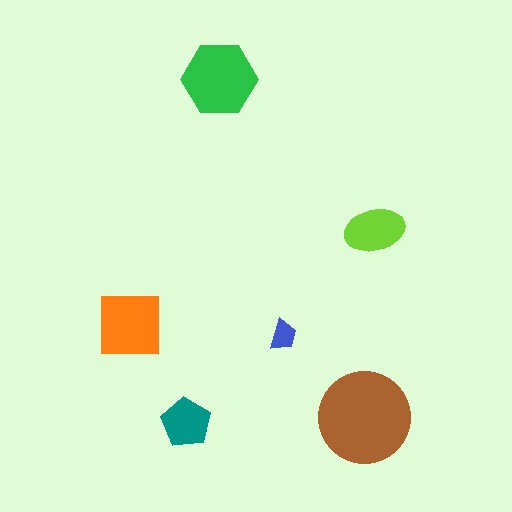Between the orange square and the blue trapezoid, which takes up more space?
The orange square.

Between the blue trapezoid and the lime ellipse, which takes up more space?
The lime ellipse.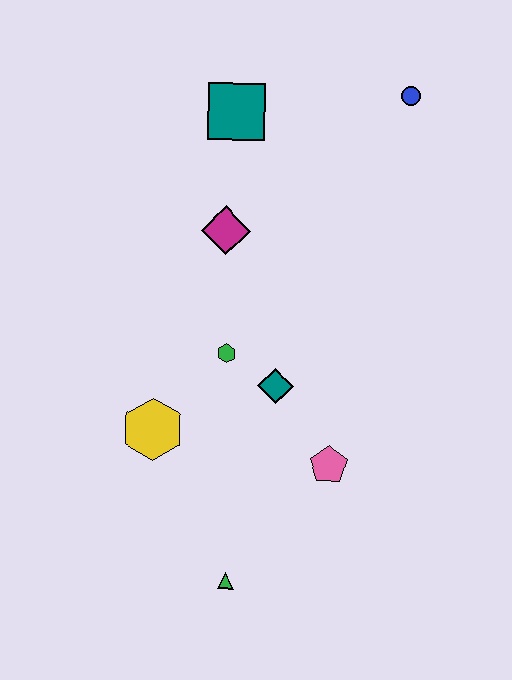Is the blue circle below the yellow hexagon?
No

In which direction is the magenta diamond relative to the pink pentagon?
The magenta diamond is above the pink pentagon.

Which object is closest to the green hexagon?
The teal diamond is closest to the green hexagon.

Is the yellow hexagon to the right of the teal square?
No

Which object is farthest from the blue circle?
The green triangle is farthest from the blue circle.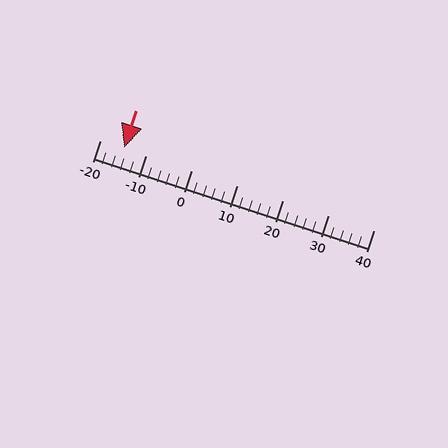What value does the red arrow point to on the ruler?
The red arrow points to approximately -15.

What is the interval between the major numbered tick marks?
The major tick marks are spaced 10 units apart.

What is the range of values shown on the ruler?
The ruler shows values from -20 to 40.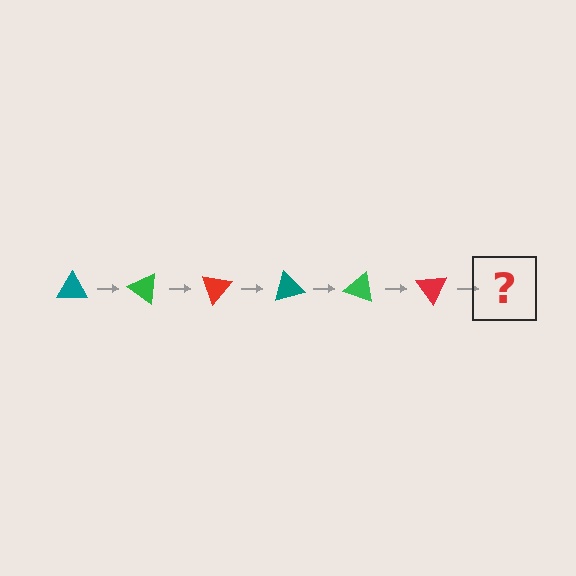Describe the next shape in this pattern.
It should be a teal triangle, rotated 210 degrees from the start.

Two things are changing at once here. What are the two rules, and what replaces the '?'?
The two rules are that it rotates 35 degrees each step and the color cycles through teal, green, and red. The '?' should be a teal triangle, rotated 210 degrees from the start.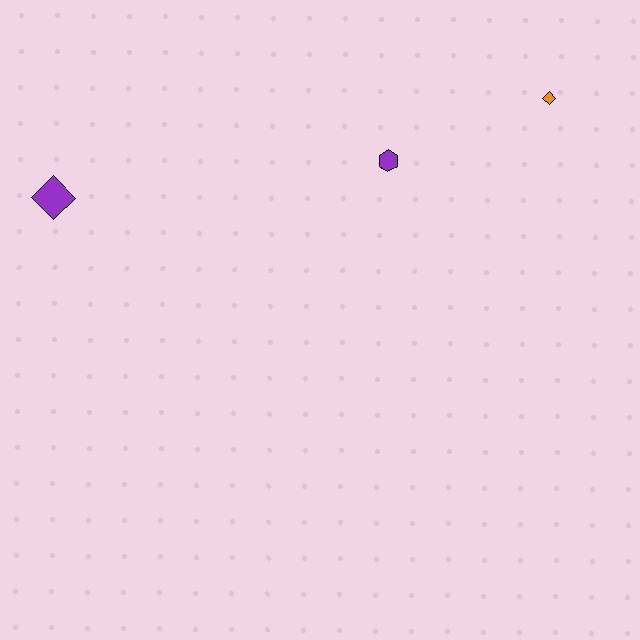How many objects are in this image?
There are 3 objects.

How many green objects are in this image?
There are no green objects.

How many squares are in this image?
There are no squares.